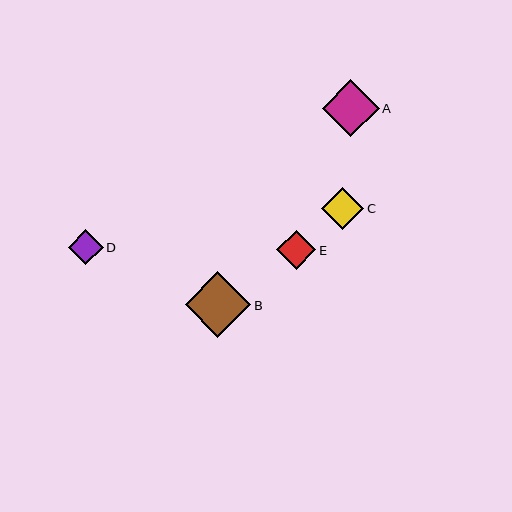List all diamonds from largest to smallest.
From largest to smallest: B, A, C, E, D.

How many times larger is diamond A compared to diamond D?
Diamond A is approximately 1.6 times the size of diamond D.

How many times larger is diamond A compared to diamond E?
Diamond A is approximately 1.5 times the size of diamond E.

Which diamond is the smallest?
Diamond D is the smallest with a size of approximately 35 pixels.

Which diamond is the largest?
Diamond B is the largest with a size of approximately 66 pixels.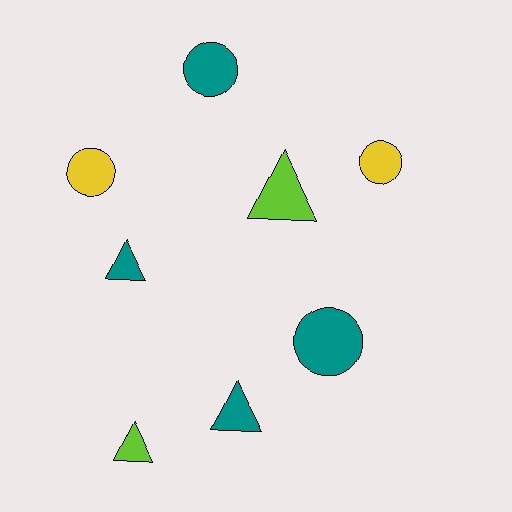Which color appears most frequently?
Teal, with 4 objects.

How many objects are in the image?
There are 8 objects.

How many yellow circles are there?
There are 2 yellow circles.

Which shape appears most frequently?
Circle, with 4 objects.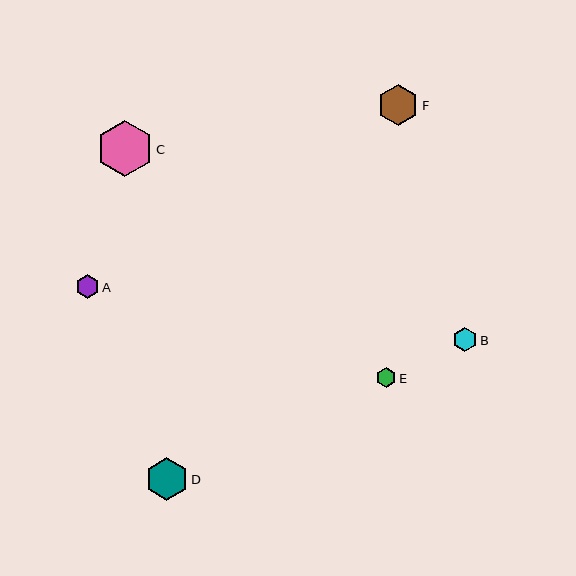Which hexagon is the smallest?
Hexagon E is the smallest with a size of approximately 20 pixels.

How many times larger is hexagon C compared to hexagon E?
Hexagon C is approximately 2.8 times the size of hexagon E.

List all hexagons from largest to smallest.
From largest to smallest: C, D, F, B, A, E.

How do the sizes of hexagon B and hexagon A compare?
Hexagon B and hexagon A are approximately the same size.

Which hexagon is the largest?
Hexagon C is the largest with a size of approximately 56 pixels.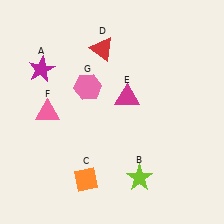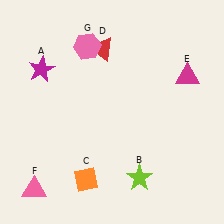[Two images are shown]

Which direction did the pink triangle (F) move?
The pink triangle (F) moved down.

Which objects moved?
The objects that moved are: the magenta triangle (E), the pink triangle (F), the pink hexagon (G).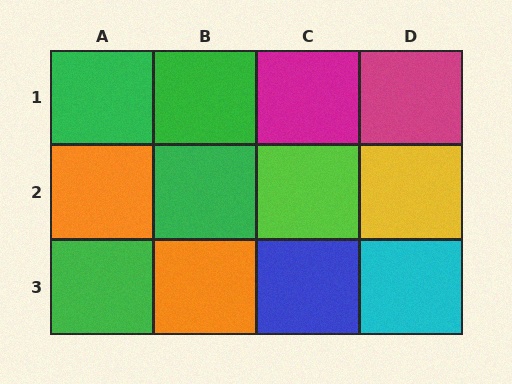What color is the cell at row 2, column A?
Orange.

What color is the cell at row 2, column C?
Lime.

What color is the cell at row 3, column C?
Blue.